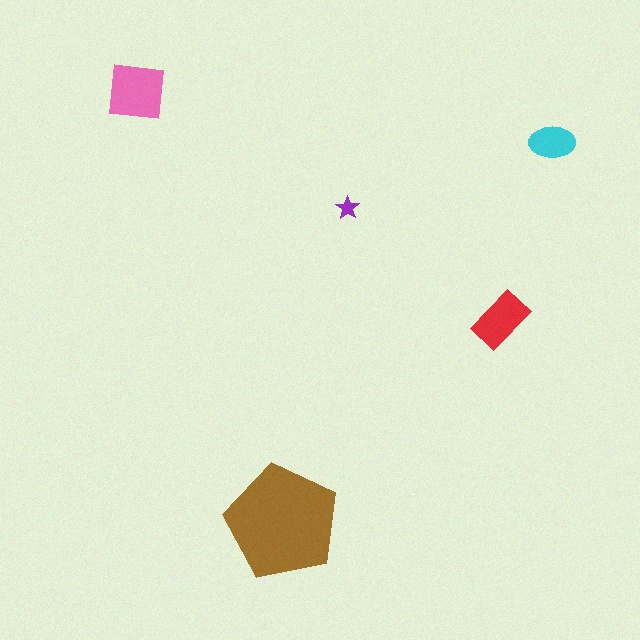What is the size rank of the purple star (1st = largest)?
5th.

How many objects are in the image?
There are 5 objects in the image.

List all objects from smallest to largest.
The purple star, the cyan ellipse, the red rectangle, the pink square, the brown pentagon.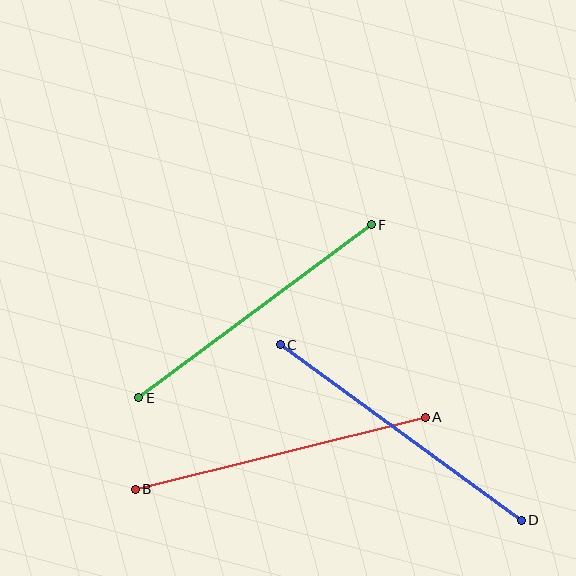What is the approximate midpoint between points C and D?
The midpoint is at approximately (401, 433) pixels.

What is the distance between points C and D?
The distance is approximately 298 pixels.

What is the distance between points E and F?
The distance is approximately 290 pixels.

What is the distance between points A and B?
The distance is approximately 298 pixels.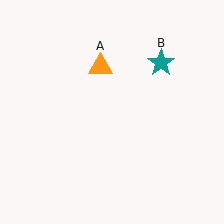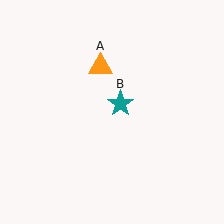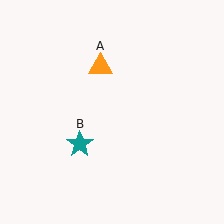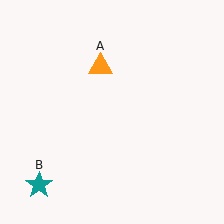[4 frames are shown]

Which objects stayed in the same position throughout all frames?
Orange triangle (object A) remained stationary.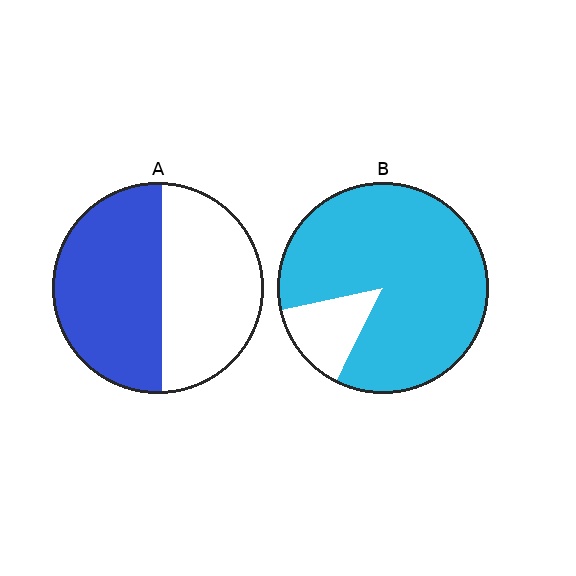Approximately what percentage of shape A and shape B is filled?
A is approximately 50% and B is approximately 85%.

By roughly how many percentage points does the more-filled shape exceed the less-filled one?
By roughly 35 percentage points (B over A).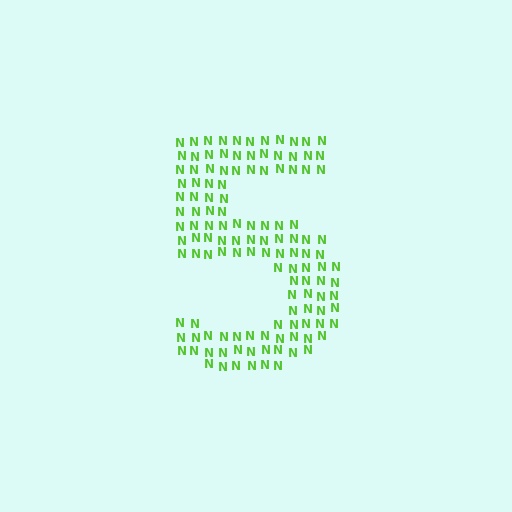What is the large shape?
The large shape is the digit 5.